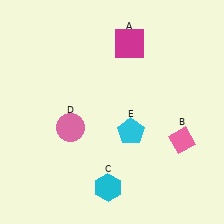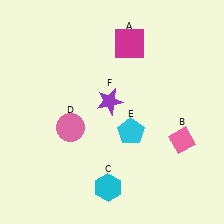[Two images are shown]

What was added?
A purple star (F) was added in Image 2.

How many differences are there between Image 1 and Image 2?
There is 1 difference between the two images.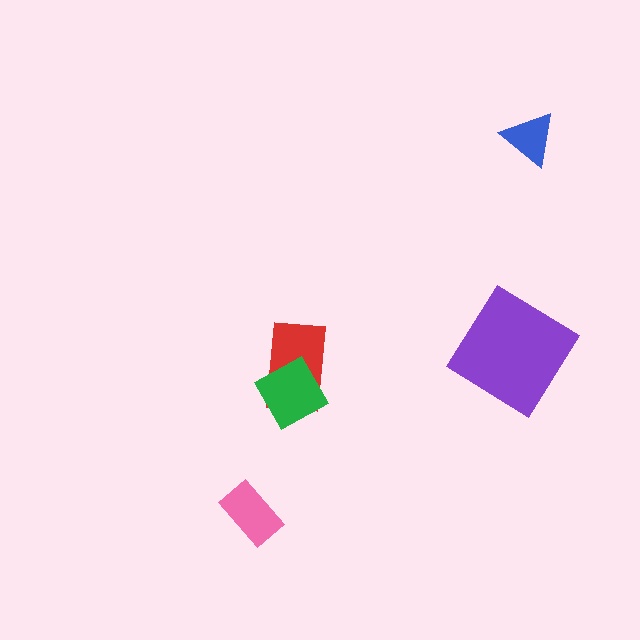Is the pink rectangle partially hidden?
No, no other shape covers it.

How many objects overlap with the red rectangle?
1 object overlaps with the red rectangle.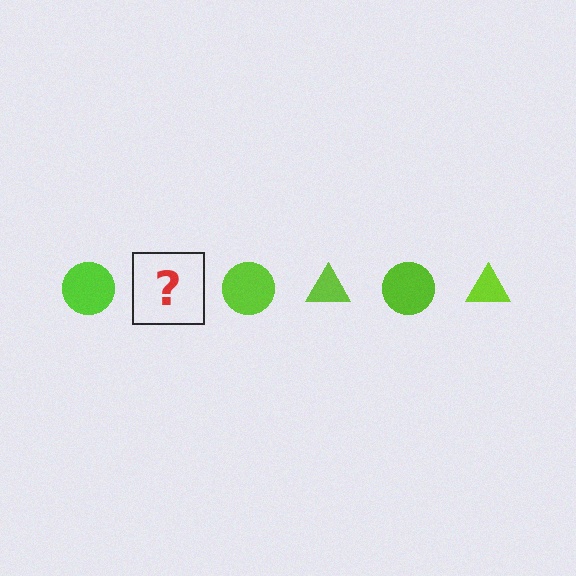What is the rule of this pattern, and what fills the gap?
The rule is that the pattern cycles through circle, triangle shapes in lime. The gap should be filled with a lime triangle.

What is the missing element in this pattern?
The missing element is a lime triangle.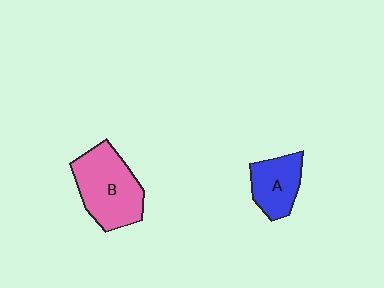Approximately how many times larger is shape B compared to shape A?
Approximately 1.6 times.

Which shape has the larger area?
Shape B (pink).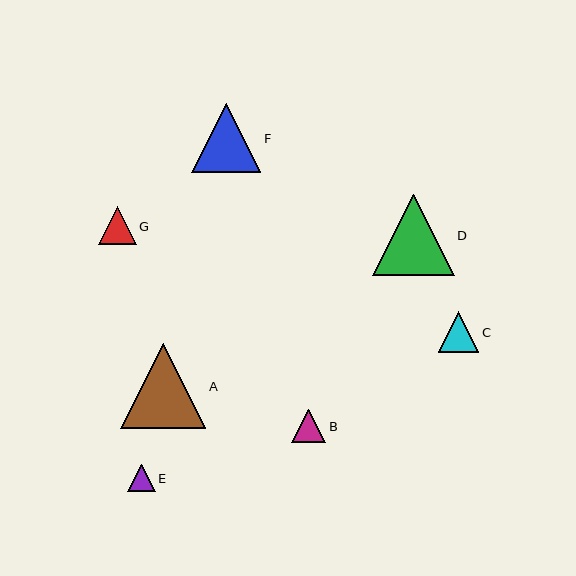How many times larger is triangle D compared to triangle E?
Triangle D is approximately 3.0 times the size of triangle E.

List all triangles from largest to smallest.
From largest to smallest: A, D, F, C, G, B, E.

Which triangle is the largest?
Triangle A is the largest with a size of approximately 85 pixels.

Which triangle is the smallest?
Triangle E is the smallest with a size of approximately 27 pixels.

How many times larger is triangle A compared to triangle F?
Triangle A is approximately 1.2 times the size of triangle F.